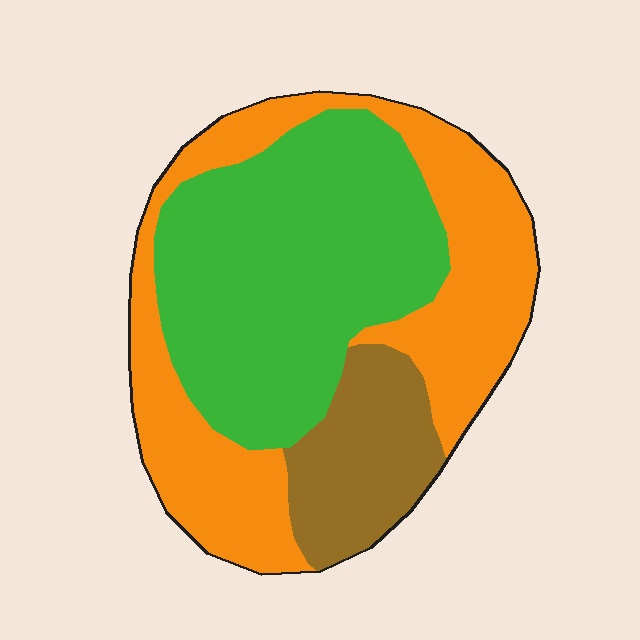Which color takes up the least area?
Brown, at roughly 15%.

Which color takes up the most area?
Green, at roughly 45%.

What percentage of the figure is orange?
Orange takes up about two fifths (2/5) of the figure.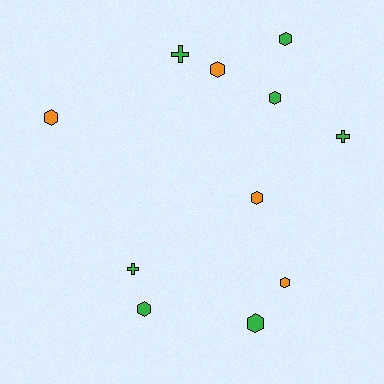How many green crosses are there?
There are 3 green crosses.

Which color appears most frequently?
Green, with 7 objects.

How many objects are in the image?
There are 11 objects.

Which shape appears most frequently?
Hexagon, with 8 objects.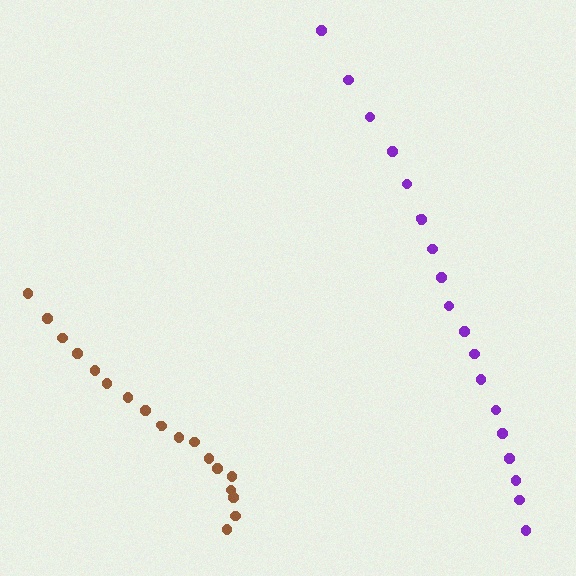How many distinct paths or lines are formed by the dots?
There are 2 distinct paths.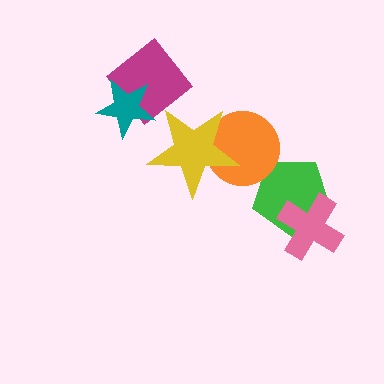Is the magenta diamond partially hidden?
Yes, it is partially covered by another shape.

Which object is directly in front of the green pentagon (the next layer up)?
The pink cross is directly in front of the green pentagon.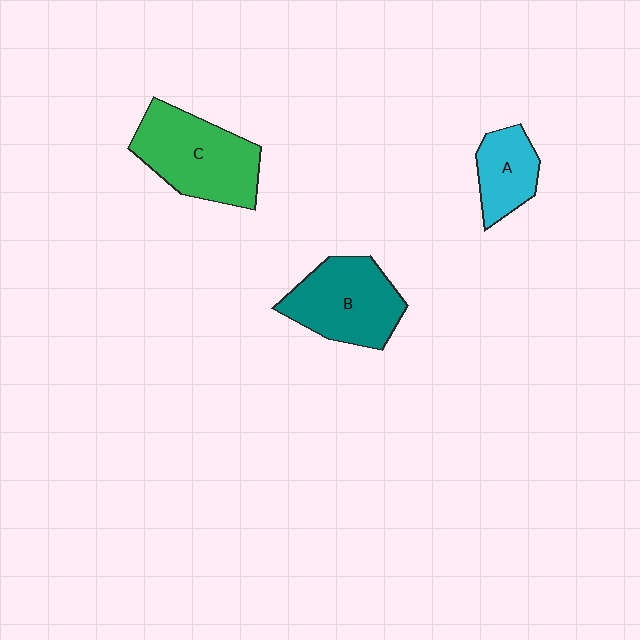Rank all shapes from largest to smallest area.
From largest to smallest: C (green), B (teal), A (cyan).